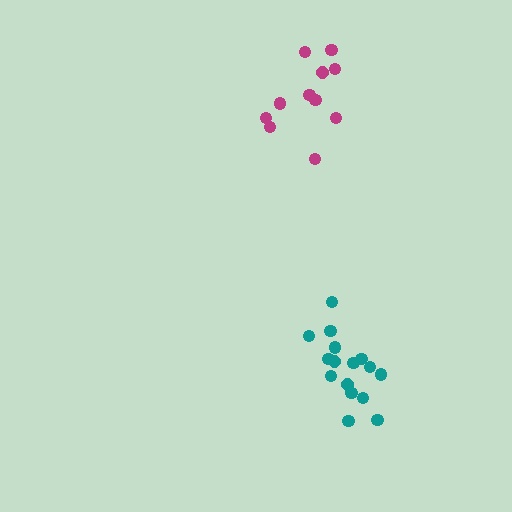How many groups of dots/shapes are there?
There are 2 groups.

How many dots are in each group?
Group 1: 16 dots, Group 2: 11 dots (27 total).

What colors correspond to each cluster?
The clusters are colored: teal, magenta.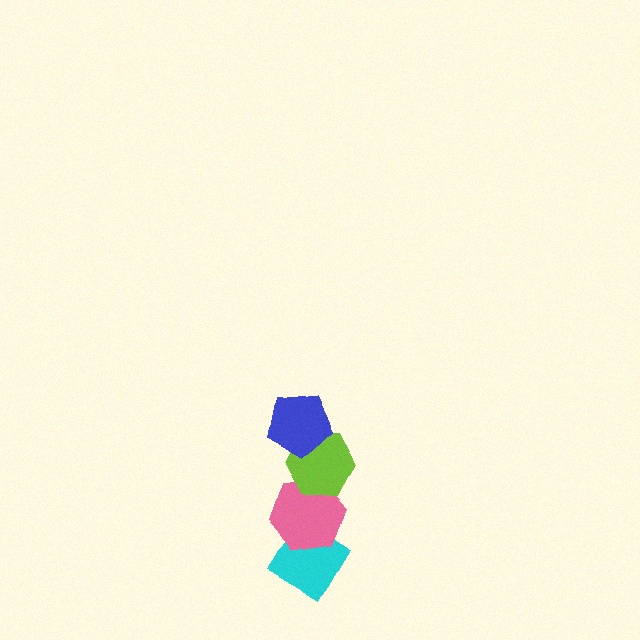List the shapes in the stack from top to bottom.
From top to bottom: the blue pentagon, the lime hexagon, the pink hexagon, the cyan diamond.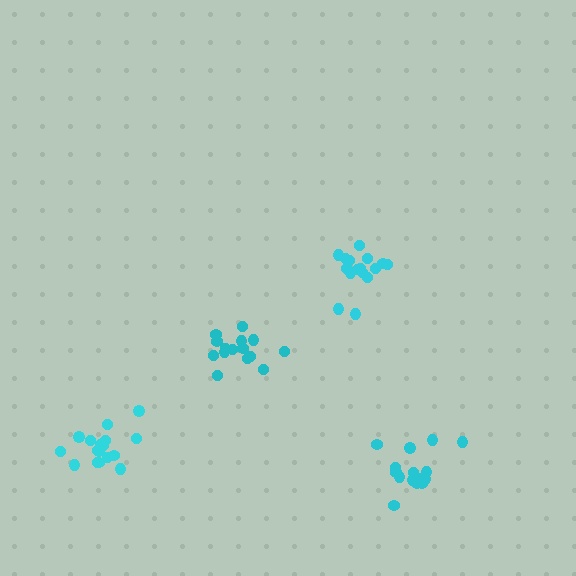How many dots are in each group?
Group 1: 16 dots, Group 2: 17 dots, Group 3: 15 dots, Group 4: 15 dots (63 total).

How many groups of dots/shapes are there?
There are 4 groups.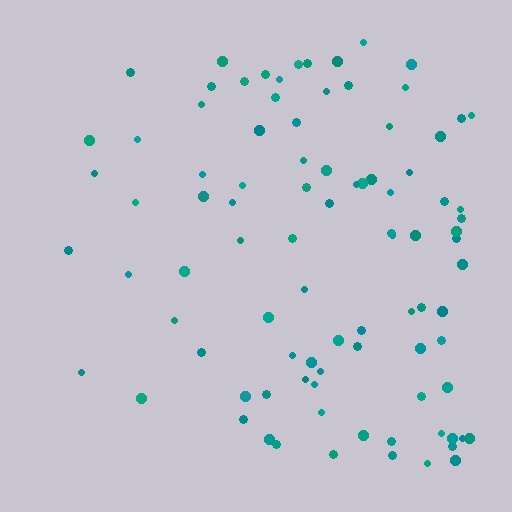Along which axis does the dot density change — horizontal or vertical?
Horizontal.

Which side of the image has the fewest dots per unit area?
The left.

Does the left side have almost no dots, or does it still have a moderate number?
Still a moderate number, just noticeably fewer than the right.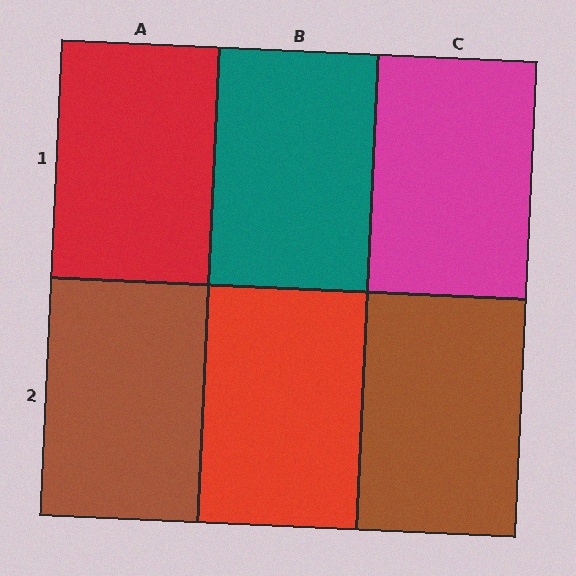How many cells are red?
2 cells are red.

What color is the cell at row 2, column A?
Brown.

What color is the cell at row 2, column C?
Brown.